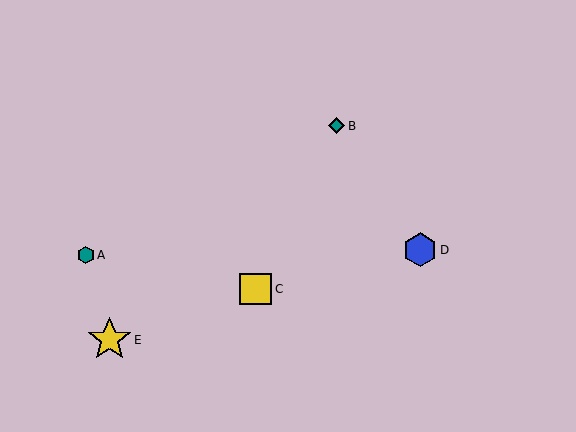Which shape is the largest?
The yellow star (labeled E) is the largest.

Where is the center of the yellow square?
The center of the yellow square is at (256, 289).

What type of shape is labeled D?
Shape D is a blue hexagon.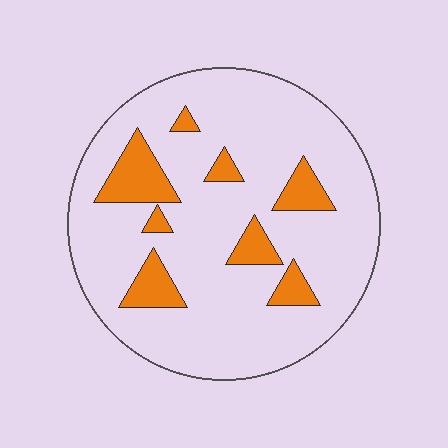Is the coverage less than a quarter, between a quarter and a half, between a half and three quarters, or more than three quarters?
Less than a quarter.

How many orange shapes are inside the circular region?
8.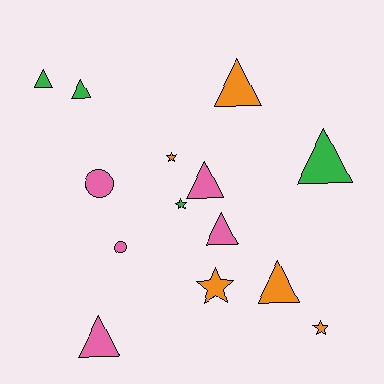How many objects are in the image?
There are 14 objects.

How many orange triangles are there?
There are 2 orange triangles.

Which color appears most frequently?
Orange, with 5 objects.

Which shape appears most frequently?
Triangle, with 8 objects.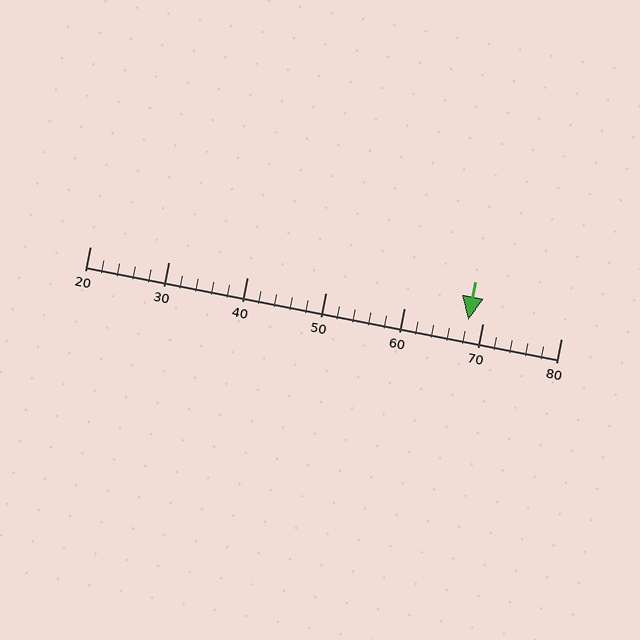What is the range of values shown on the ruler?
The ruler shows values from 20 to 80.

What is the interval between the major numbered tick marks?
The major tick marks are spaced 10 units apart.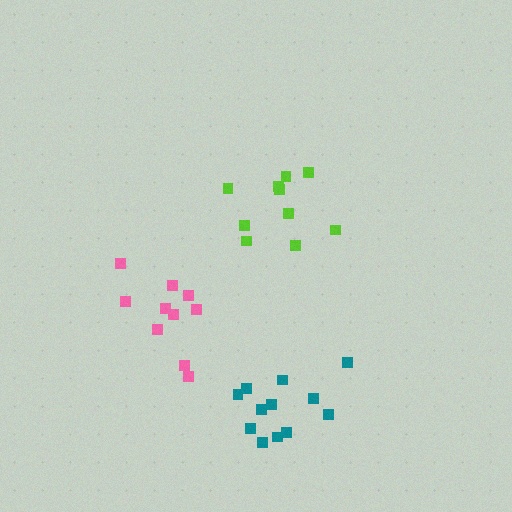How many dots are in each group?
Group 1: 10 dots, Group 2: 12 dots, Group 3: 10 dots (32 total).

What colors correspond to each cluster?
The clusters are colored: pink, teal, lime.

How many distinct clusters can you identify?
There are 3 distinct clusters.